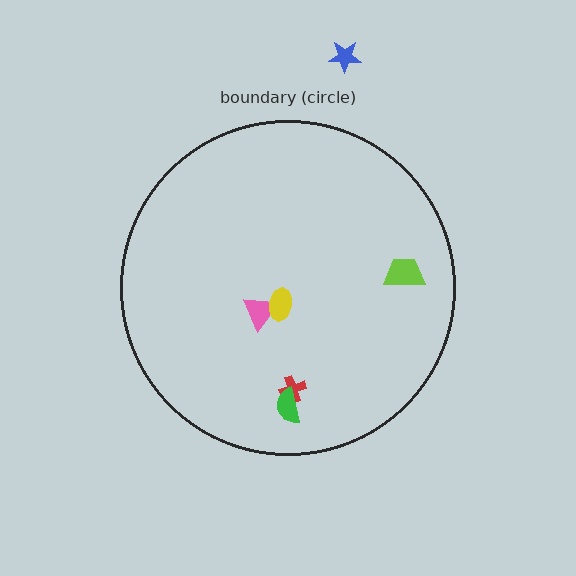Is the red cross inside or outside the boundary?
Inside.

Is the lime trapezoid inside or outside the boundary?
Inside.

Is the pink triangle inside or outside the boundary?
Inside.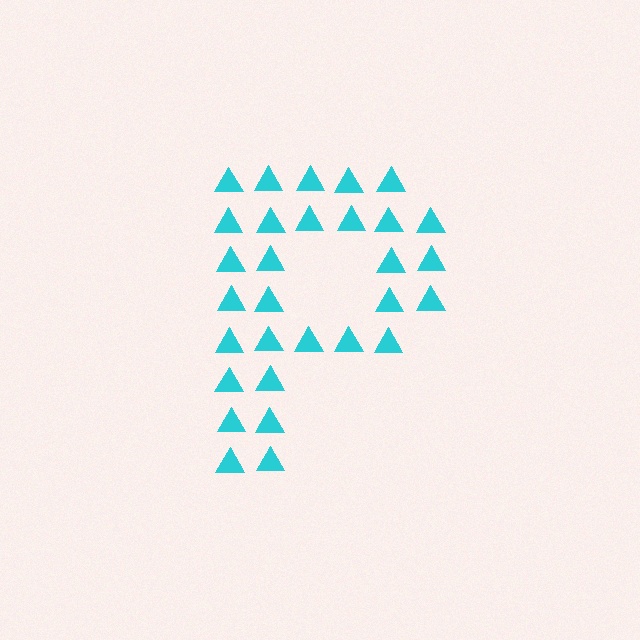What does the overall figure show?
The overall figure shows the letter P.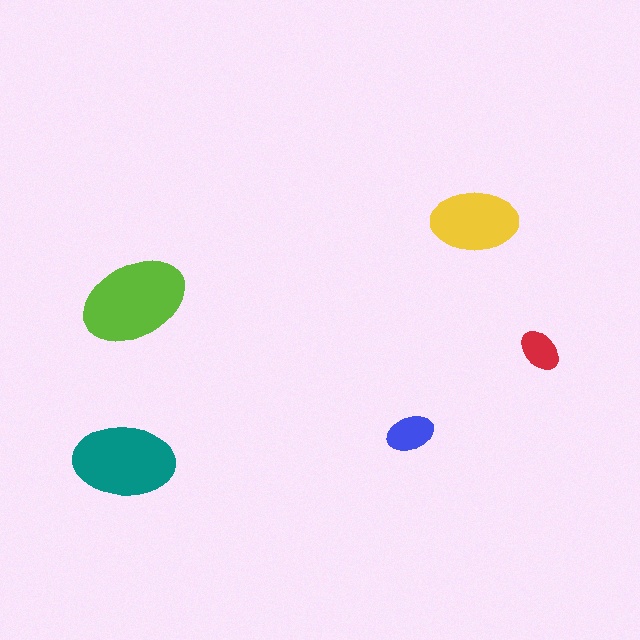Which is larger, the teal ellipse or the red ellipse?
The teal one.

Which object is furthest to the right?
The red ellipse is rightmost.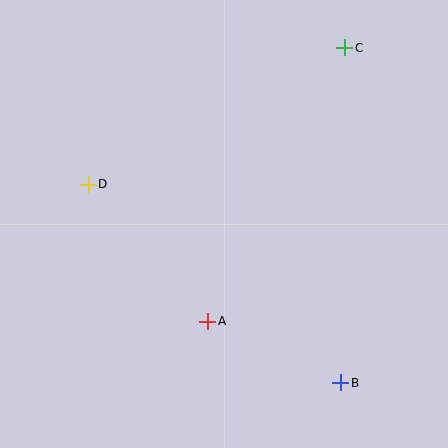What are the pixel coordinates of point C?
Point C is at (345, 48).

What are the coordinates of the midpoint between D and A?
The midpoint between D and A is at (148, 253).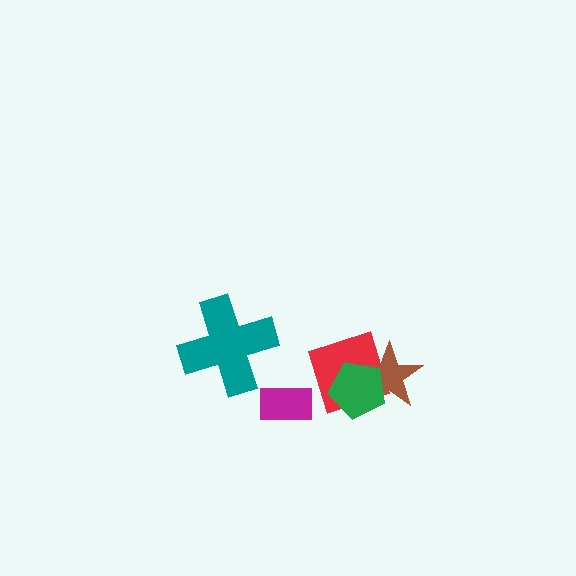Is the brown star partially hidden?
Yes, it is partially covered by another shape.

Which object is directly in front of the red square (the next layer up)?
The brown star is directly in front of the red square.